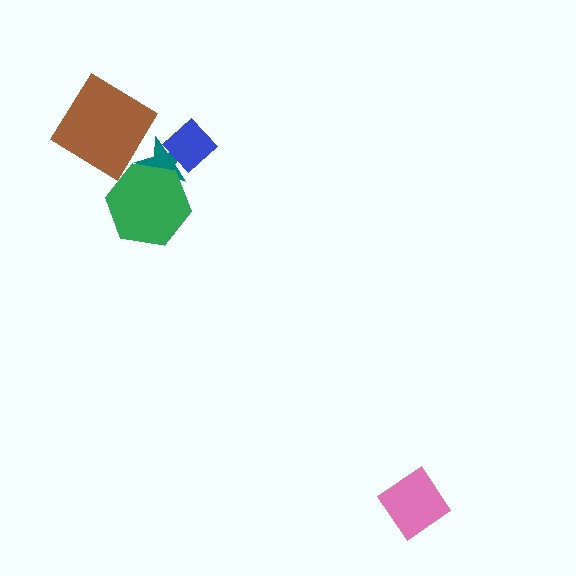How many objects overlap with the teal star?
2 objects overlap with the teal star.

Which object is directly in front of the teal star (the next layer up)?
The green hexagon is directly in front of the teal star.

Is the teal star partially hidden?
Yes, it is partially covered by another shape.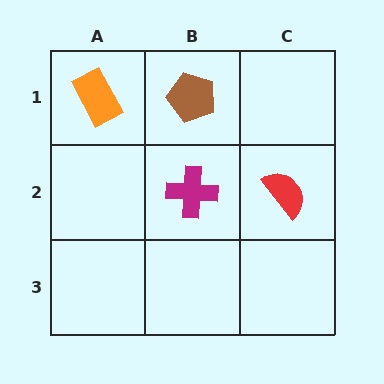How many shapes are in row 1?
2 shapes.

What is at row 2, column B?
A magenta cross.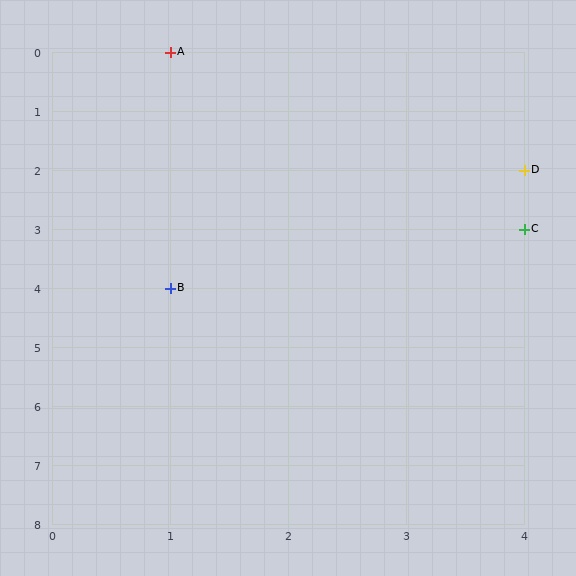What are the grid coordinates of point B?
Point B is at grid coordinates (1, 4).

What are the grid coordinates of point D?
Point D is at grid coordinates (4, 2).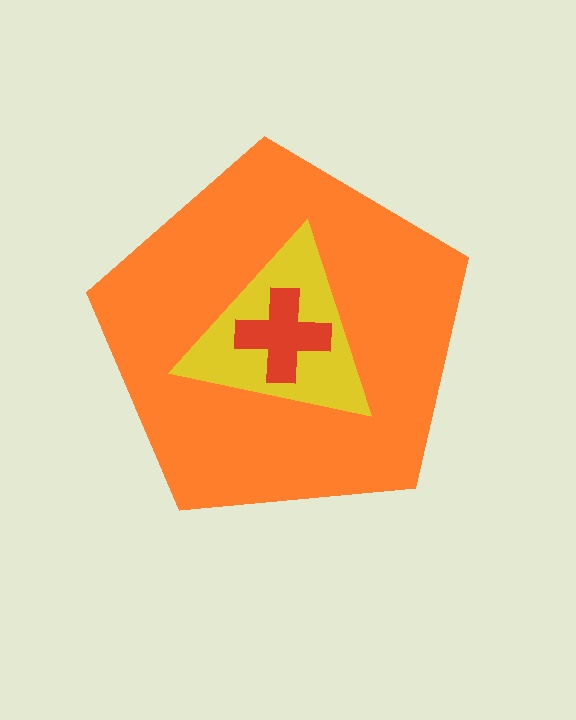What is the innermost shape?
The red cross.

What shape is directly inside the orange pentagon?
The yellow triangle.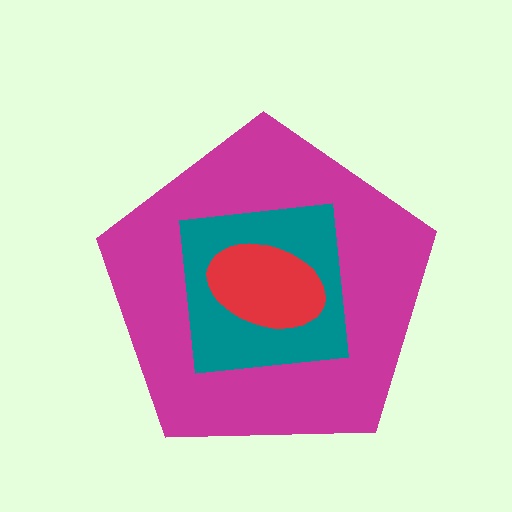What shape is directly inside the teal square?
The red ellipse.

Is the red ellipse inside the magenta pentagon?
Yes.